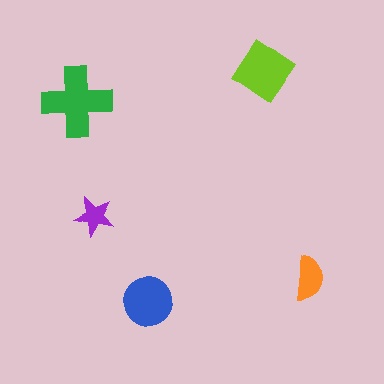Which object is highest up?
The lime diamond is topmost.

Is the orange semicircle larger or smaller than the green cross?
Smaller.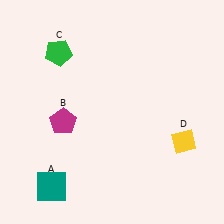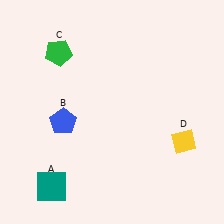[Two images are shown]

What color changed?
The pentagon (B) changed from magenta in Image 1 to blue in Image 2.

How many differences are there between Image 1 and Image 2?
There is 1 difference between the two images.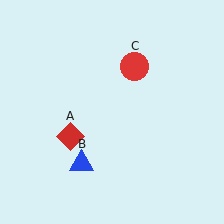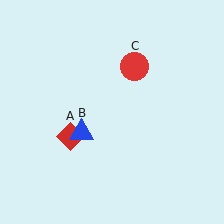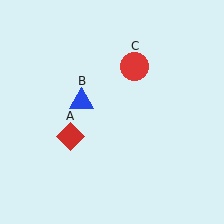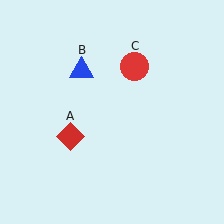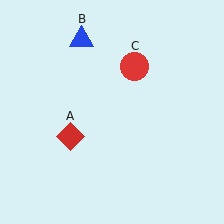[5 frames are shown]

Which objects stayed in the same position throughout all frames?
Red diamond (object A) and red circle (object C) remained stationary.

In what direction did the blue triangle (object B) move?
The blue triangle (object B) moved up.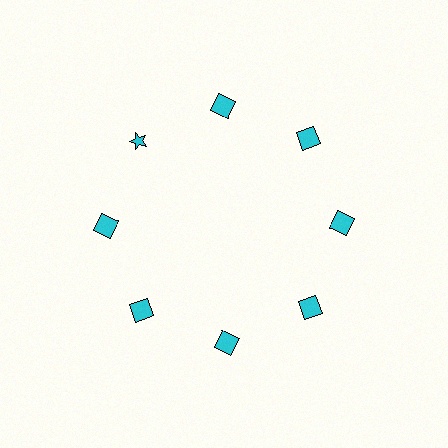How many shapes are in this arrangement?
There are 8 shapes arranged in a ring pattern.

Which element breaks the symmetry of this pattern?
The cyan star at roughly the 10 o'clock position breaks the symmetry. All other shapes are cyan squares.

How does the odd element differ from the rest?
It has a different shape: star instead of square.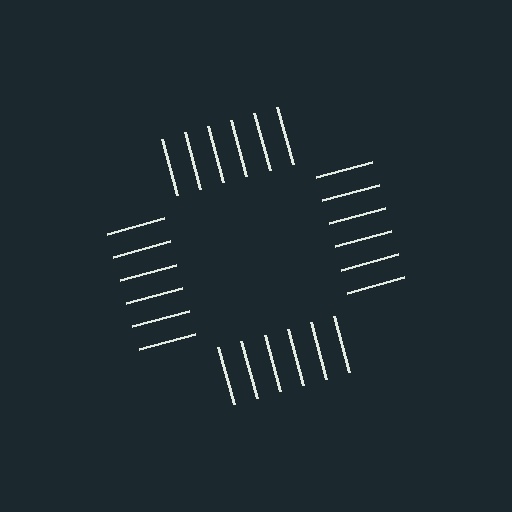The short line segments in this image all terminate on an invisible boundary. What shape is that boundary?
An illusory square — the line segments terminate on its edges but no continuous stroke is drawn.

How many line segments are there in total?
24 — 6 along each of the 4 edges.